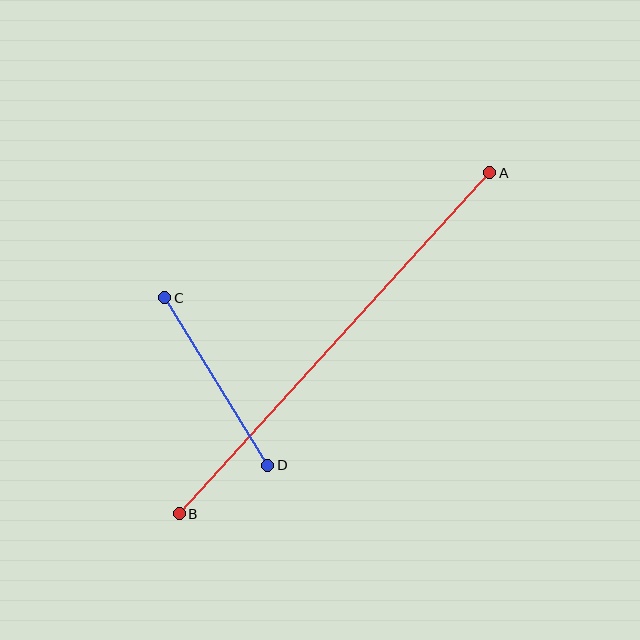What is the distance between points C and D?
The distance is approximately 197 pixels.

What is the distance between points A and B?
The distance is approximately 461 pixels.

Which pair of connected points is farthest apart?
Points A and B are farthest apart.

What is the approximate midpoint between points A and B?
The midpoint is at approximately (335, 343) pixels.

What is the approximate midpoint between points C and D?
The midpoint is at approximately (216, 382) pixels.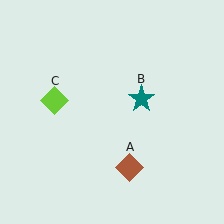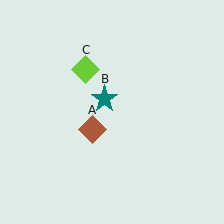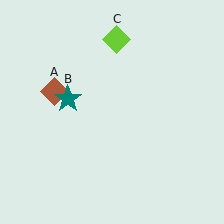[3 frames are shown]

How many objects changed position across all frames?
3 objects changed position: brown diamond (object A), teal star (object B), lime diamond (object C).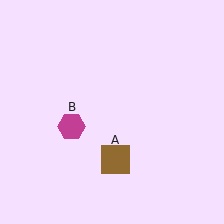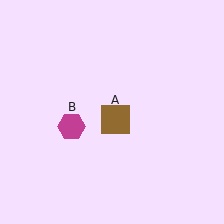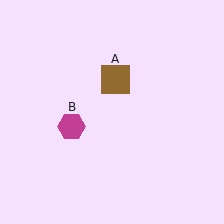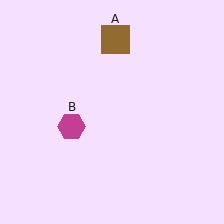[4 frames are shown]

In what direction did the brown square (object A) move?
The brown square (object A) moved up.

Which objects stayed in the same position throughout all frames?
Magenta hexagon (object B) remained stationary.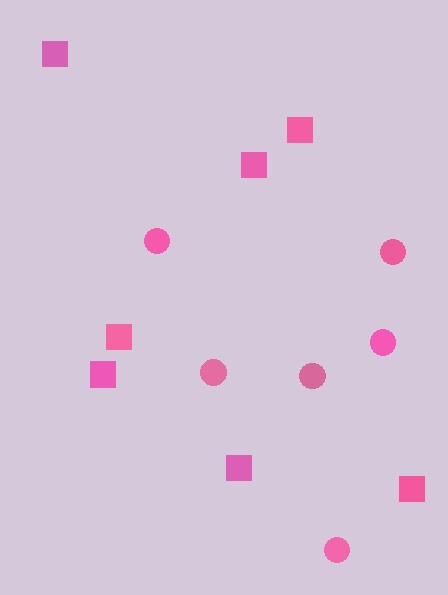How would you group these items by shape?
There are 2 groups: one group of squares (7) and one group of circles (6).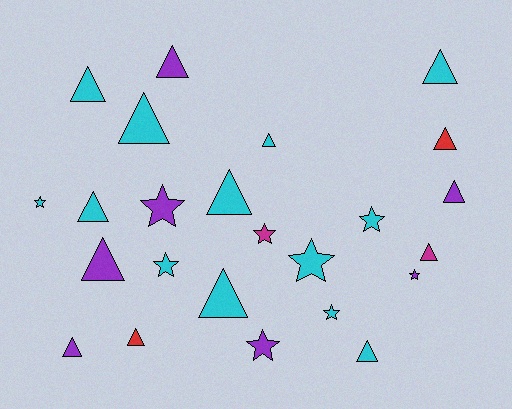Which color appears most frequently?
Cyan, with 13 objects.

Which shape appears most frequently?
Triangle, with 15 objects.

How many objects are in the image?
There are 24 objects.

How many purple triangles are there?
There are 4 purple triangles.